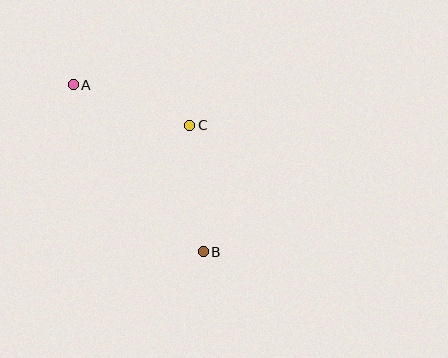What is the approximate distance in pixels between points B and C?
The distance between B and C is approximately 127 pixels.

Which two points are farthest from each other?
Points A and B are farthest from each other.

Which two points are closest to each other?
Points A and C are closest to each other.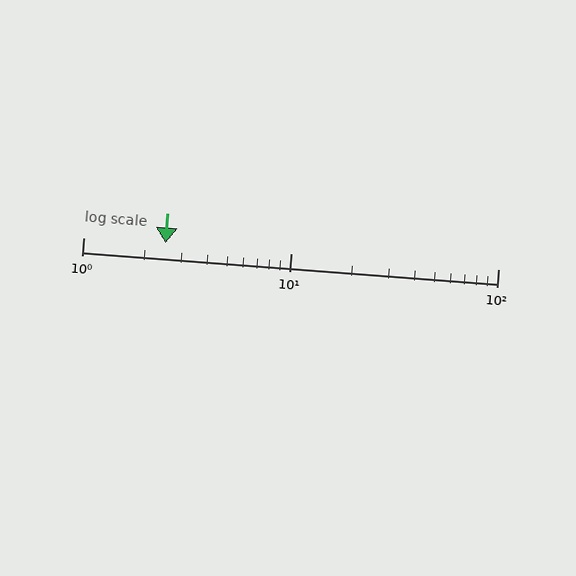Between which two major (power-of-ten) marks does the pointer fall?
The pointer is between 1 and 10.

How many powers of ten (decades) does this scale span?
The scale spans 2 decades, from 1 to 100.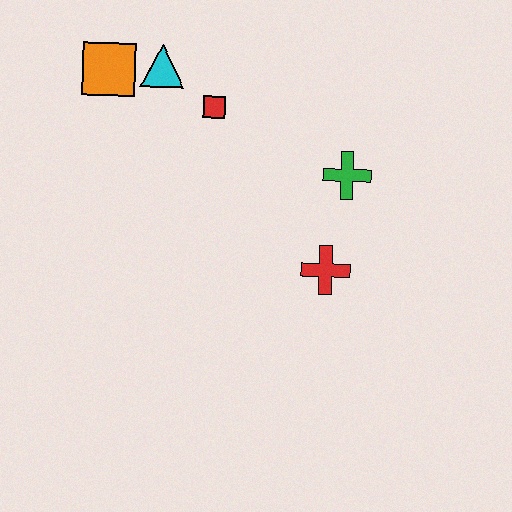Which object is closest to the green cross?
The red cross is closest to the green cross.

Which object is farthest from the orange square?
The red cross is farthest from the orange square.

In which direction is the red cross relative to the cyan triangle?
The red cross is below the cyan triangle.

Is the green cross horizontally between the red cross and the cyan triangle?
No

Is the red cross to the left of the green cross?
Yes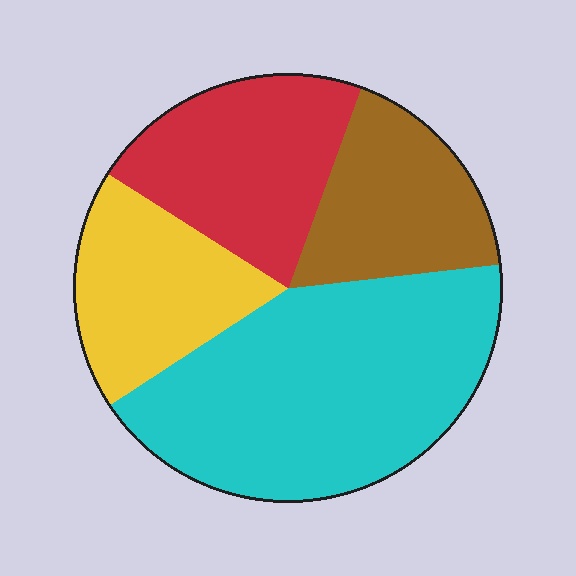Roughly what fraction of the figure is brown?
Brown covers 18% of the figure.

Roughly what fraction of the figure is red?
Red covers roughly 20% of the figure.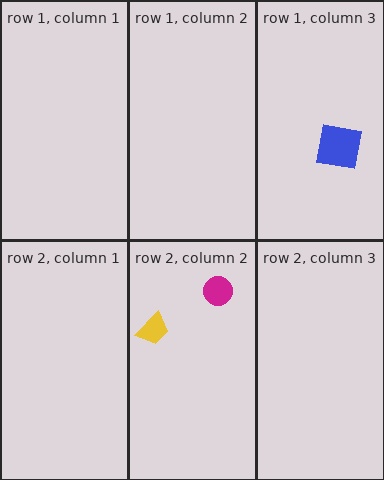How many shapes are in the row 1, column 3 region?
1.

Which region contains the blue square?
The row 1, column 3 region.